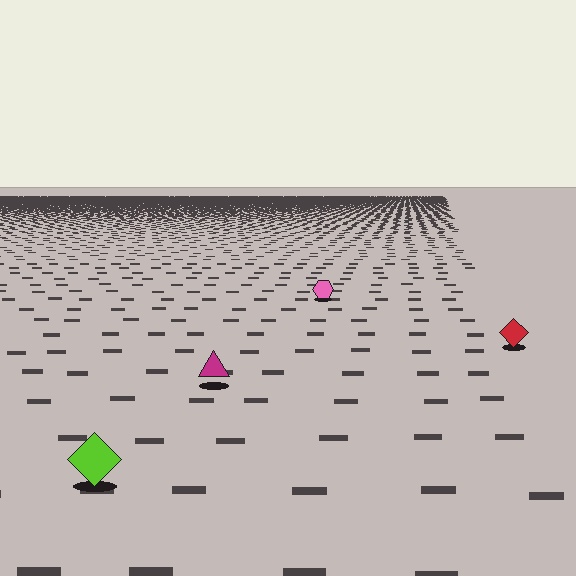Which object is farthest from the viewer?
The pink hexagon is farthest from the viewer. It appears smaller and the ground texture around it is denser.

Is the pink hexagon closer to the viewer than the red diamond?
No. The red diamond is closer — you can tell from the texture gradient: the ground texture is coarser near it.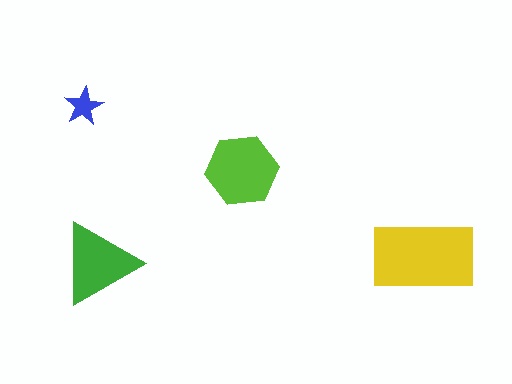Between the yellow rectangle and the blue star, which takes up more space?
The yellow rectangle.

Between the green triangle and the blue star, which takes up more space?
The green triangle.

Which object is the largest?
The yellow rectangle.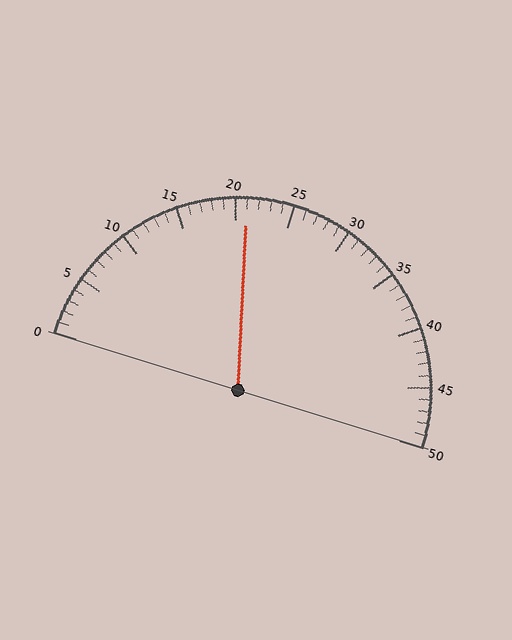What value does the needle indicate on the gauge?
The needle indicates approximately 21.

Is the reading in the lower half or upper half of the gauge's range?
The reading is in the lower half of the range (0 to 50).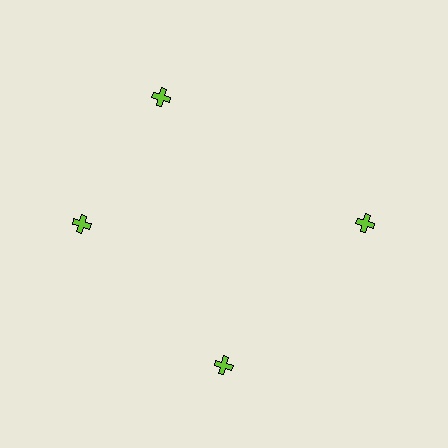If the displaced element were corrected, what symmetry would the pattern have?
It would have 4-fold rotational symmetry — the pattern would map onto itself every 90 degrees.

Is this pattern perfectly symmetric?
No. The 4 lime crosses are arranged in a ring, but one element near the 12 o'clock position is rotated out of alignment along the ring, breaking the 4-fold rotational symmetry.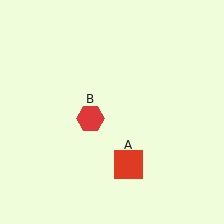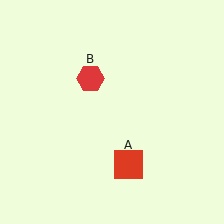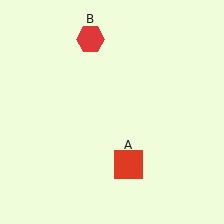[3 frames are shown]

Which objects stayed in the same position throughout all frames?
Red square (object A) remained stationary.